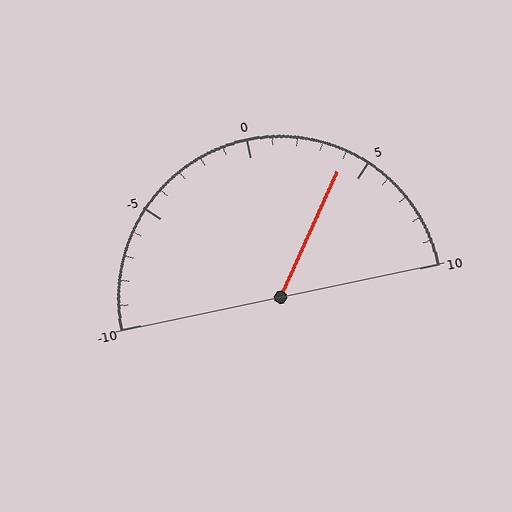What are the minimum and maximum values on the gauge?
The gauge ranges from -10 to 10.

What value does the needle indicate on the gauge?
The needle indicates approximately 4.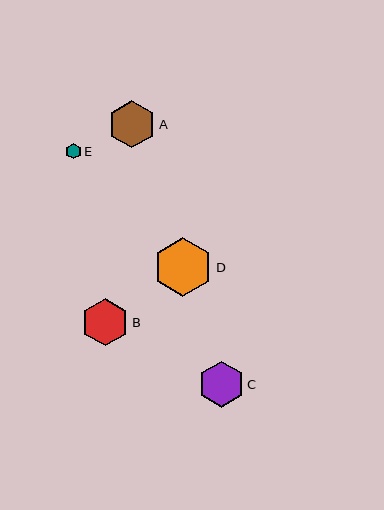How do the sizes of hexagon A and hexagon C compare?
Hexagon A and hexagon C are approximately the same size.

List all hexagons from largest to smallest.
From largest to smallest: D, A, B, C, E.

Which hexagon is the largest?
Hexagon D is the largest with a size of approximately 60 pixels.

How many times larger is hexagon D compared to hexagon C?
Hexagon D is approximately 1.3 times the size of hexagon C.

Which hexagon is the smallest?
Hexagon E is the smallest with a size of approximately 16 pixels.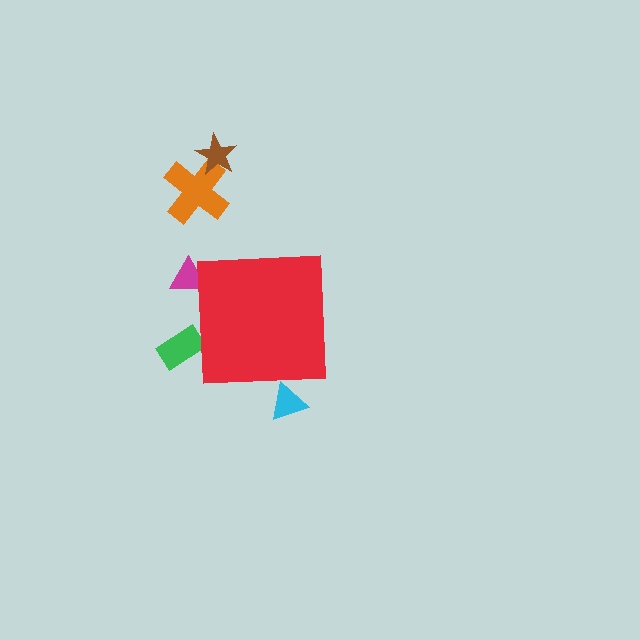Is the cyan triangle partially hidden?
Yes, the cyan triangle is partially hidden behind the red square.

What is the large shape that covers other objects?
A red square.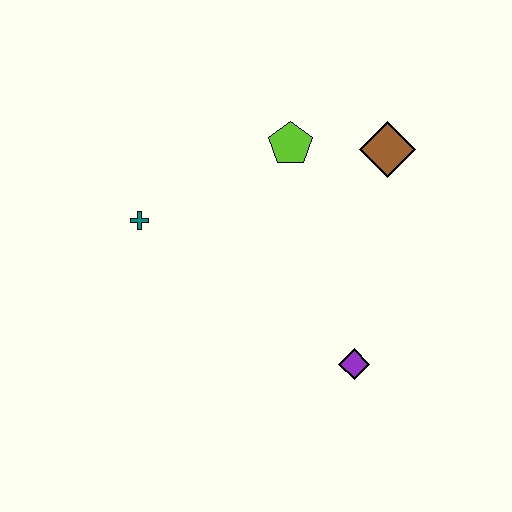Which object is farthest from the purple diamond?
The teal cross is farthest from the purple diamond.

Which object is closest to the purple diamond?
The brown diamond is closest to the purple diamond.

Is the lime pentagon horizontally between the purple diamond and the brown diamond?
No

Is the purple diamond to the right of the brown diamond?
No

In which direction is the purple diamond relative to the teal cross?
The purple diamond is to the right of the teal cross.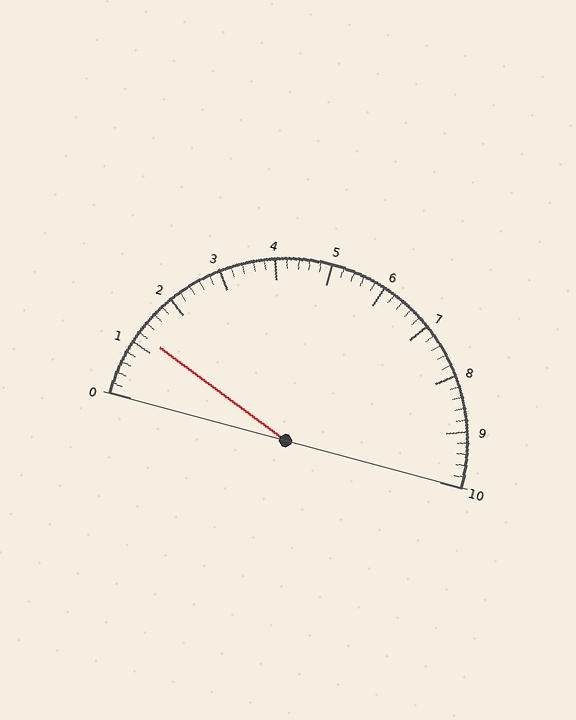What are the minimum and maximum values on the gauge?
The gauge ranges from 0 to 10.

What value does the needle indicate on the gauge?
The needle indicates approximately 1.2.